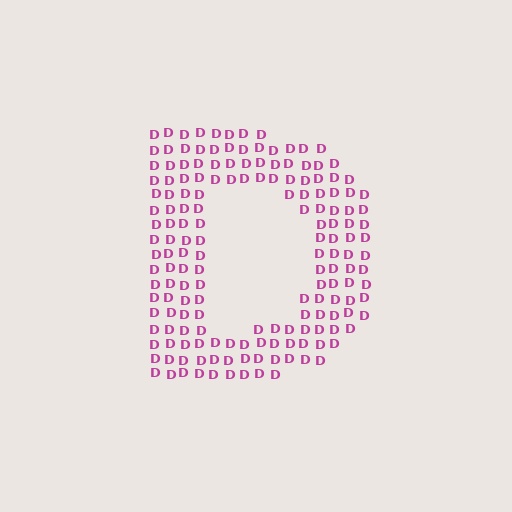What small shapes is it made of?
It is made of small letter D's.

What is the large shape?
The large shape is the letter D.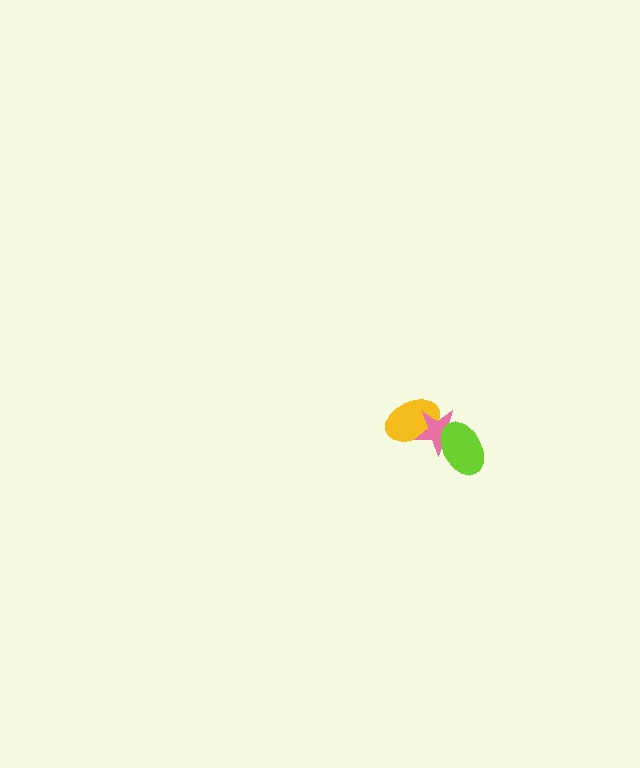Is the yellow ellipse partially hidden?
Yes, it is partially covered by another shape.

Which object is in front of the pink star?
The lime ellipse is in front of the pink star.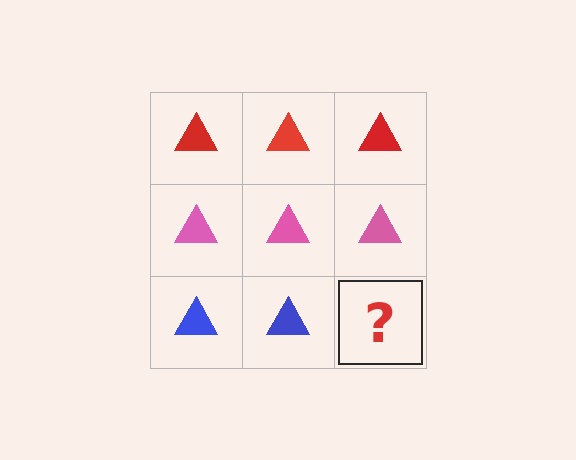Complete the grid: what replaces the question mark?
The question mark should be replaced with a blue triangle.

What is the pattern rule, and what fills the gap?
The rule is that each row has a consistent color. The gap should be filled with a blue triangle.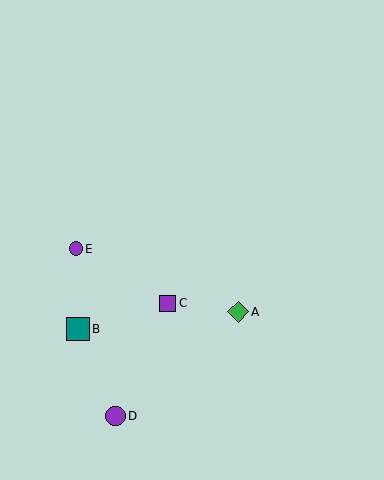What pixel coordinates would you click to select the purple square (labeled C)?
Click at (167, 303) to select the purple square C.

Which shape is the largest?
The teal square (labeled B) is the largest.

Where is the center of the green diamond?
The center of the green diamond is at (238, 312).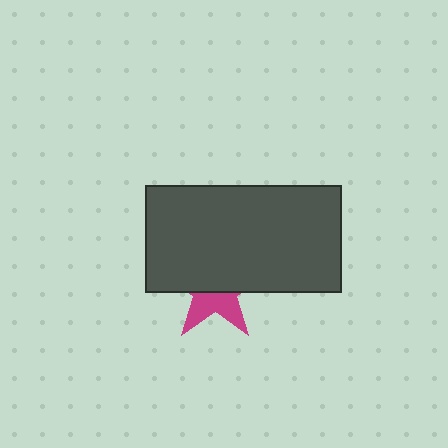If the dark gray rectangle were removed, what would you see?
You would see the complete magenta star.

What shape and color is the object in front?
The object in front is a dark gray rectangle.